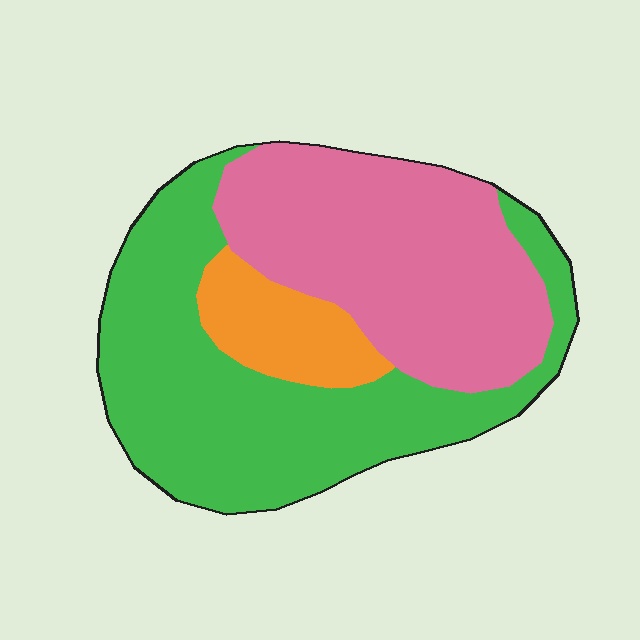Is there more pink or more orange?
Pink.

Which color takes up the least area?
Orange, at roughly 10%.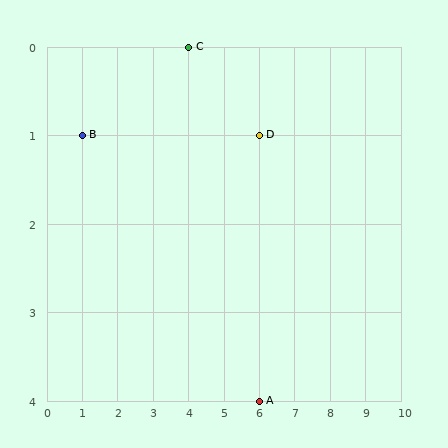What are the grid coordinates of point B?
Point B is at grid coordinates (1, 1).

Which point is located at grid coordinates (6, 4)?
Point A is at (6, 4).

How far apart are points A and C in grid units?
Points A and C are 2 columns and 4 rows apart (about 4.5 grid units diagonally).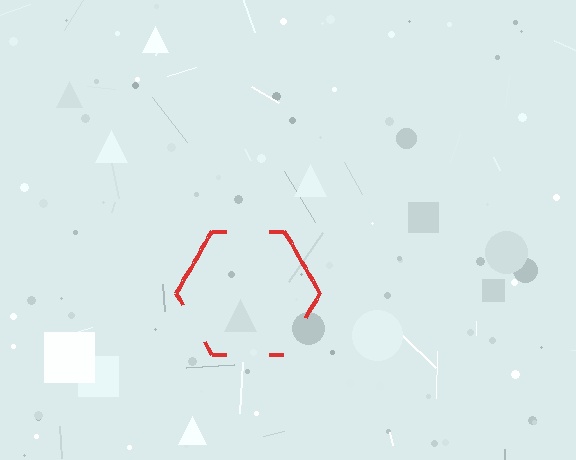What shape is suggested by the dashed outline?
The dashed outline suggests a hexagon.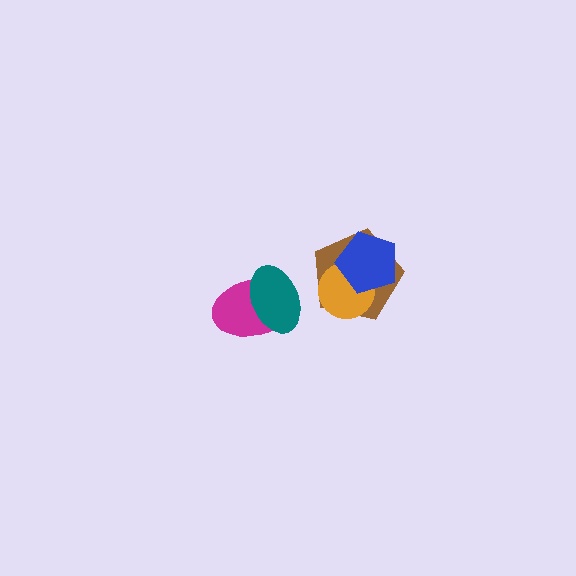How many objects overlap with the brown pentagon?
2 objects overlap with the brown pentagon.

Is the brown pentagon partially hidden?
Yes, it is partially covered by another shape.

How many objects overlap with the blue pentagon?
2 objects overlap with the blue pentagon.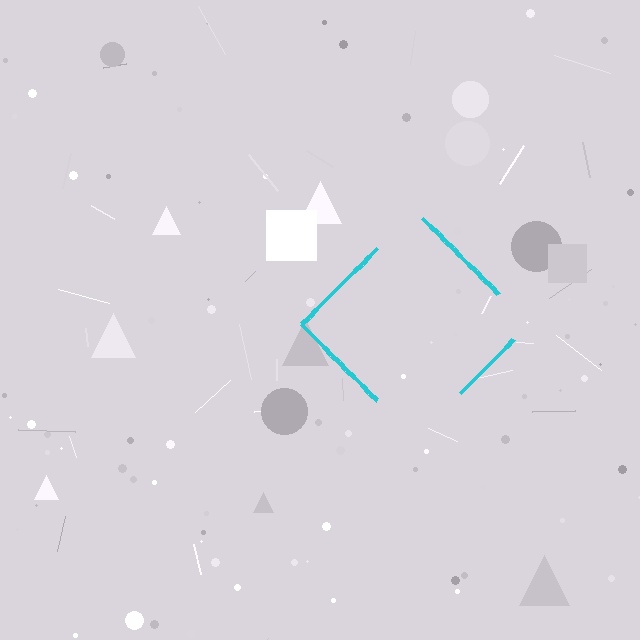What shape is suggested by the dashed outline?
The dashed outline suggests a diamond.